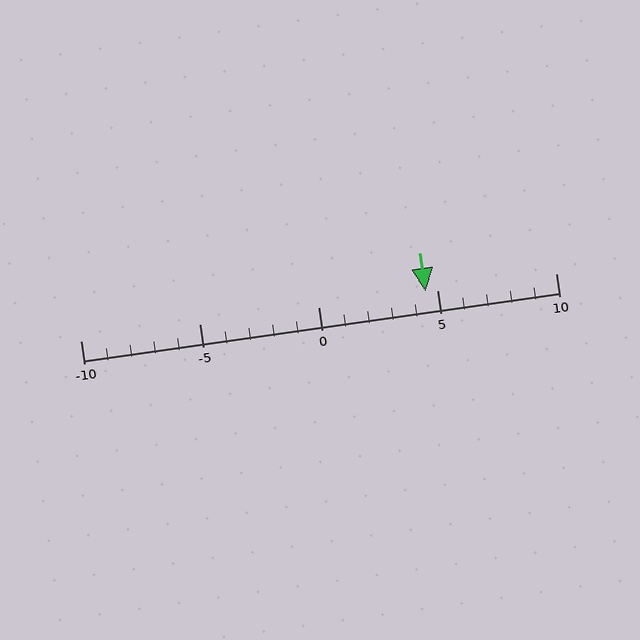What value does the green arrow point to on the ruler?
The green arrow points to approximately 4.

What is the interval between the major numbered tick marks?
The major tick marks are spaced 5 units apart.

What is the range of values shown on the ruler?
The ruler shows values from -10 to 10.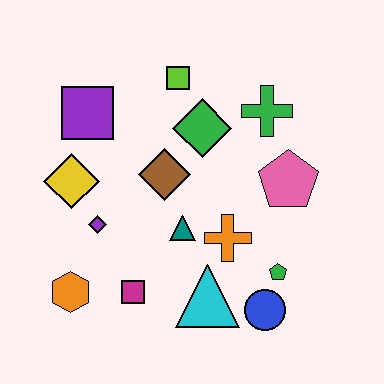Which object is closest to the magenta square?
The orange hexagon is closest to the magenta square.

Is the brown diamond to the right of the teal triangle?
No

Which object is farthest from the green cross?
The orange hexagon is farthest from the green cross.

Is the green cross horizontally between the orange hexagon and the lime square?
No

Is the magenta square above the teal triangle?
No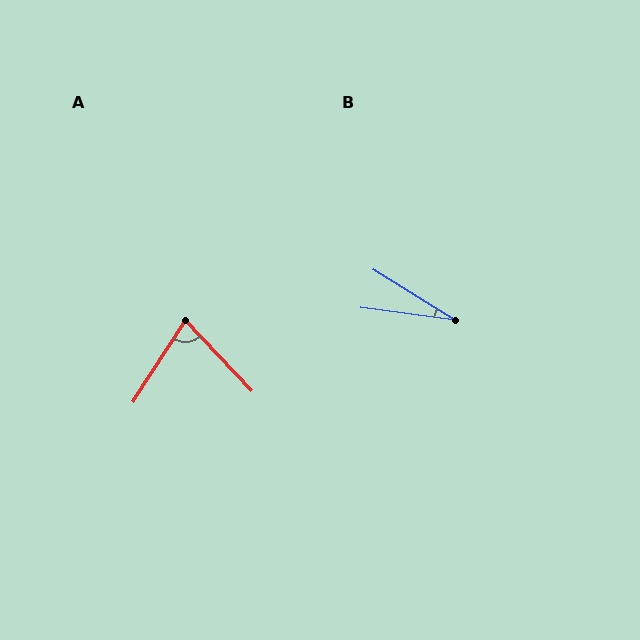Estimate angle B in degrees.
Approximately 24 degrees.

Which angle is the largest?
A, at approximately 76 degrees.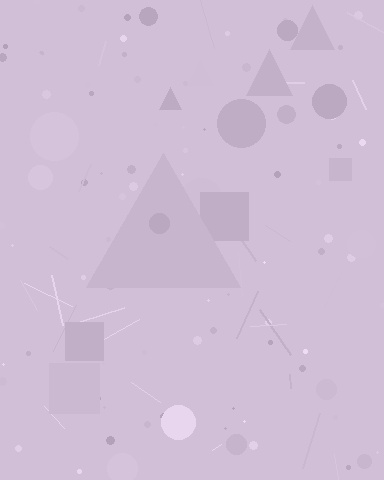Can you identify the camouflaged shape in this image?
The camouflaged shape is a triangle.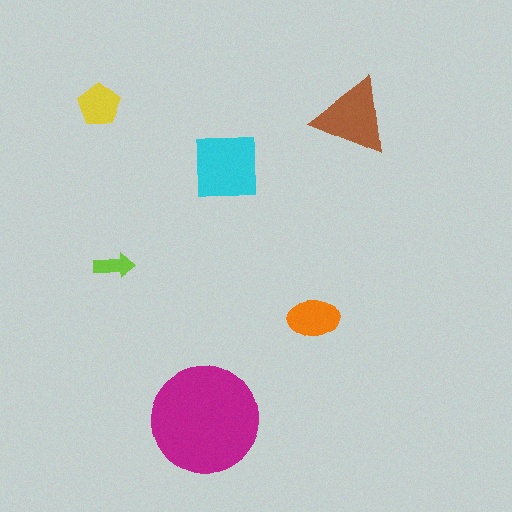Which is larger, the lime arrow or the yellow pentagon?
The yellow pentagon.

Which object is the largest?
The magenta circle.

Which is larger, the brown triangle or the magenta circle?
The magenta circle.